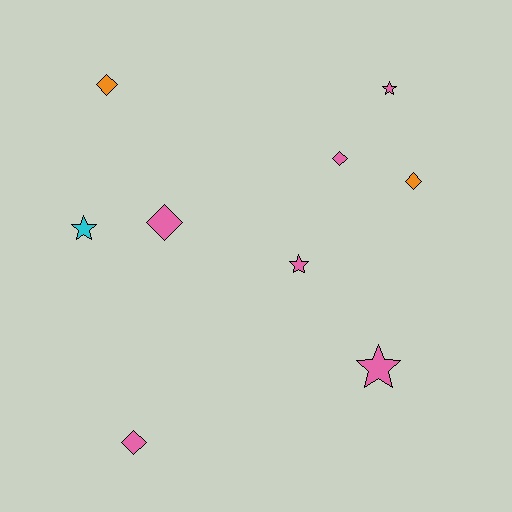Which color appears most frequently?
Pink, with 6 objects.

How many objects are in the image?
There are 9 objects.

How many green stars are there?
There are no green stars.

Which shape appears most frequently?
Diamond, with 5 objects.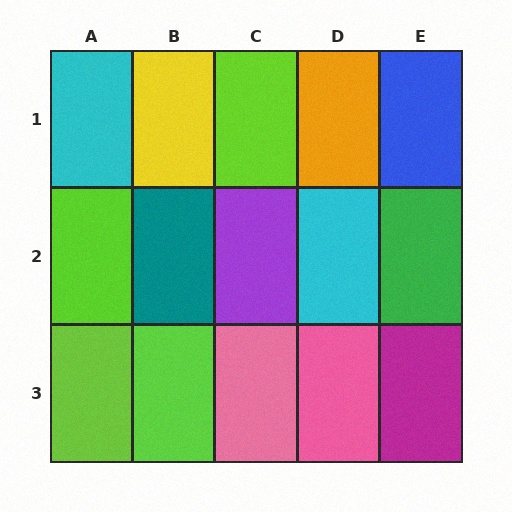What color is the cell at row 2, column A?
Lime.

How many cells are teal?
1 cell is teal.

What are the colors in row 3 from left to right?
Lime, lime, pink, pink, magenta.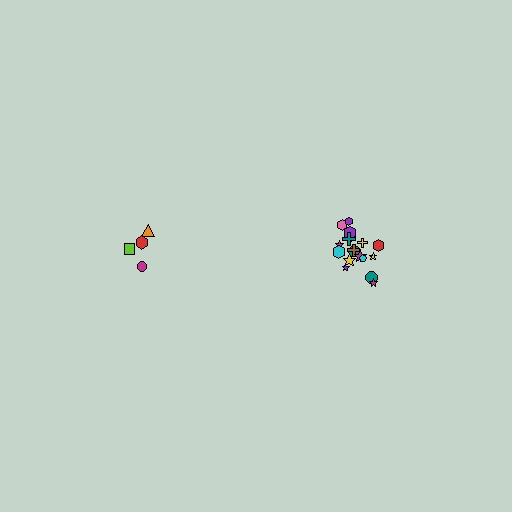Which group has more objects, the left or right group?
The right group.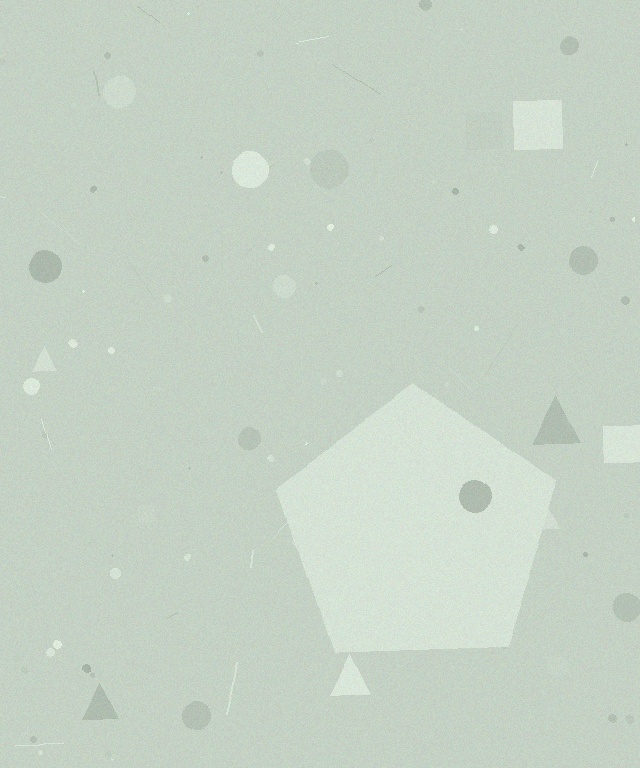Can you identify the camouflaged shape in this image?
The camouflaged shape is a pentagon.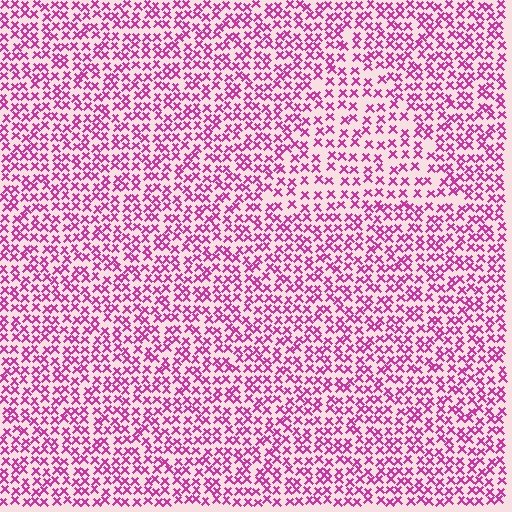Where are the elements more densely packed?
The elements are more densely packed outside the triangle boundary.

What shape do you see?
I see a triangle.